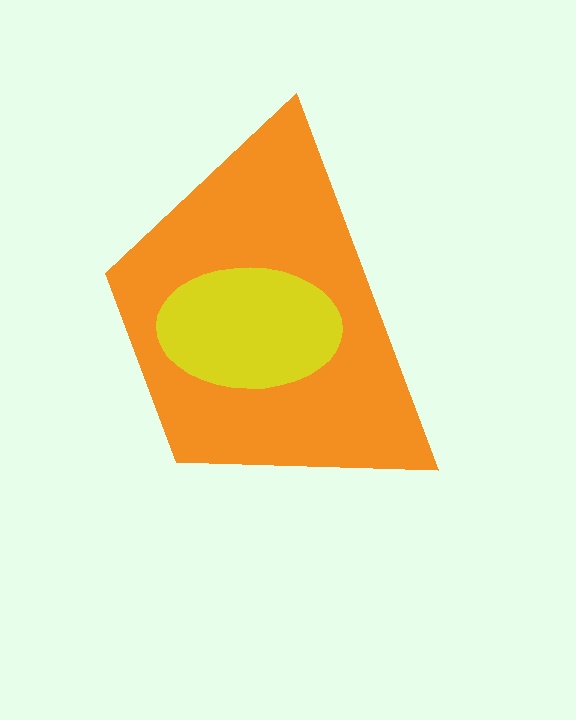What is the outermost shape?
The orange trapezoid.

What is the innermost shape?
The yellow ellipse.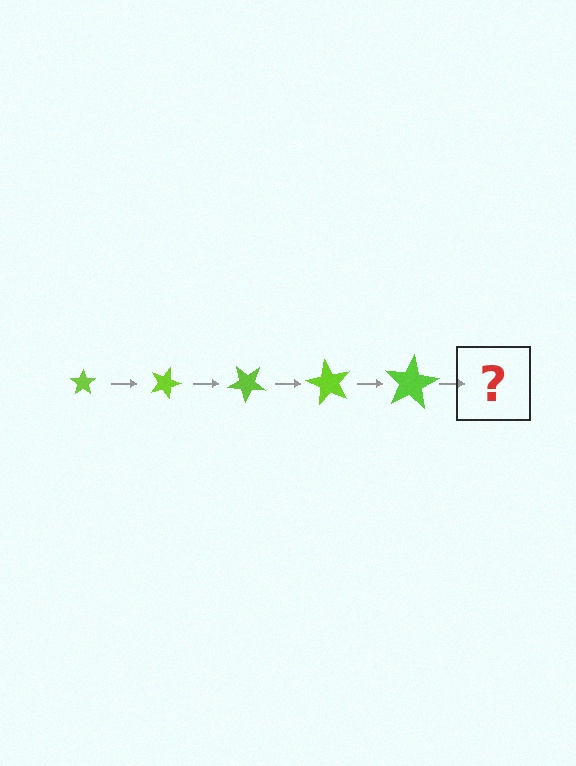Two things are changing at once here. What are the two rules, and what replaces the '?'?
The two rules are that the star grows larger each step and it rotates 20 degrees each step. The '?' should be a star, larger than the previous one and rotated 100 degrees from the start.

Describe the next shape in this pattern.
It should be a star, larger than the previous one and rotated 100 degrees from the start.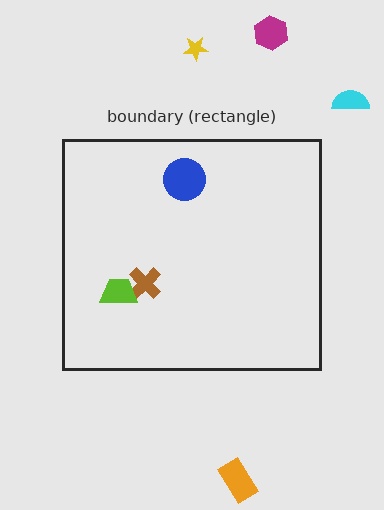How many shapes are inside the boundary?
3 inside, 4 outside.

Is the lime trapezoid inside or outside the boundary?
Inside.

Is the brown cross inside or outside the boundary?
Inside.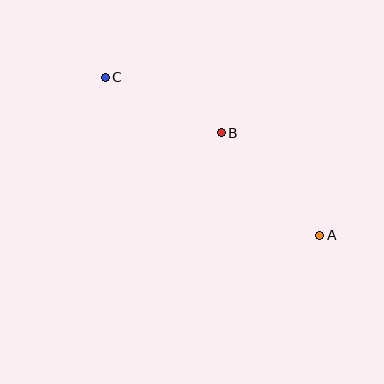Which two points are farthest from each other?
Points A and C are farthest from each other.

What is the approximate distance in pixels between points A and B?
The distance between A and B is approximately 142 pixels.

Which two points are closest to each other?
Points B and C are closest to each other.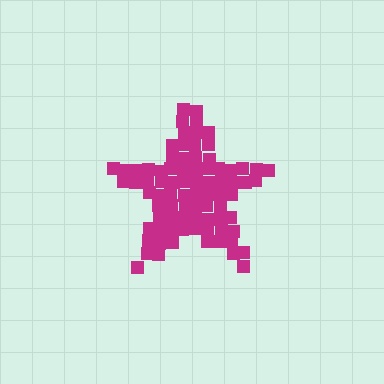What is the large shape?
The large shape is a star.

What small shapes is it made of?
It is made of small squares.